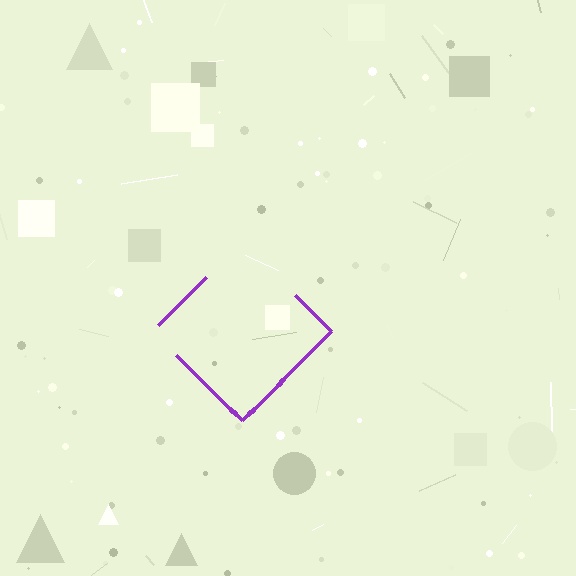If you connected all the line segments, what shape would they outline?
They would outline a diamond.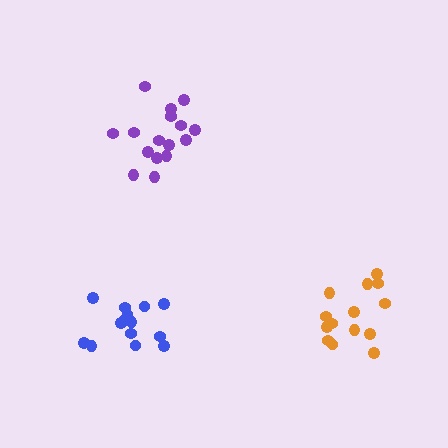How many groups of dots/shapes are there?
There are 3 groups.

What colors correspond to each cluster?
The clusters are colored: orange, blue, purple.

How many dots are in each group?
Group 1: 14 dots, Group 2: 14 dots, Group 3: 16 dots (44 total).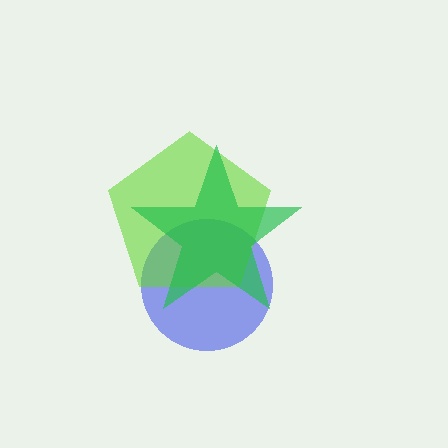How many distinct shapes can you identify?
There are 3 distinct shapes: a blue circle, a lime pentagon, a green star.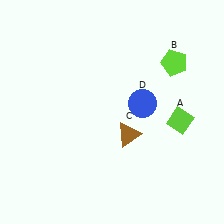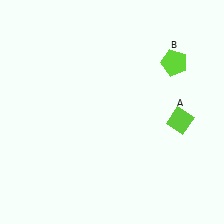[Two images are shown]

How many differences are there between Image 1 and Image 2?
There are 2 differences between the two images.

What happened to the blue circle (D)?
The blue circle (D) was removed in Image 2. It was in the top-right area of Image 1.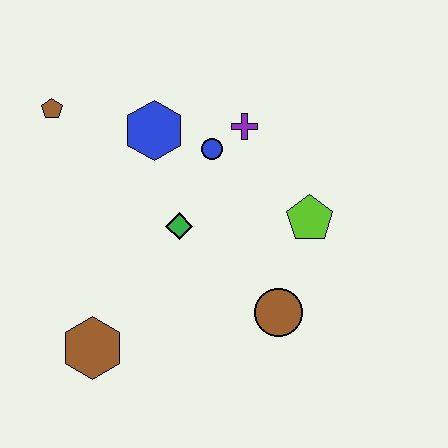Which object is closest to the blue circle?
The purple cross is closest to the blue circle.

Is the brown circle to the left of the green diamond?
No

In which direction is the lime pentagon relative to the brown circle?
The lime pentagon is above the brown circle.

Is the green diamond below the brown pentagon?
Yes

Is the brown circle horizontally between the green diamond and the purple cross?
No